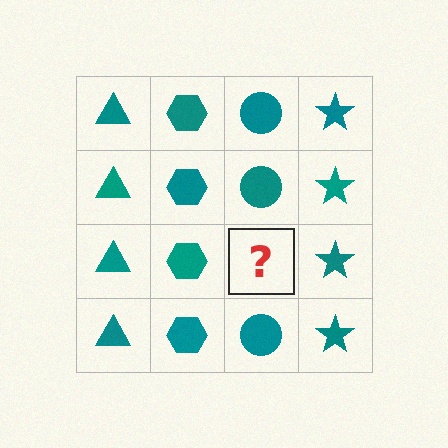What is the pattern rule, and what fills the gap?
The rule is that each column has a consistent shape. The gap should be filled with a teal circle.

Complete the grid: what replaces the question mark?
The question mark should be replaced with a teal circle.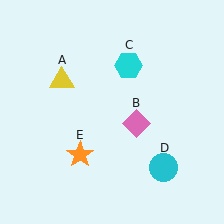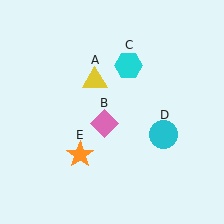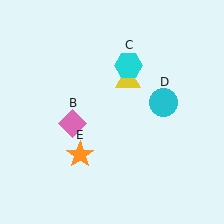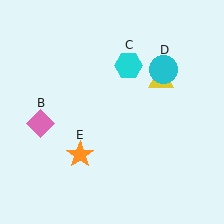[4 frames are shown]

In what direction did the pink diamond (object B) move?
The pink diamond (object B) moved left.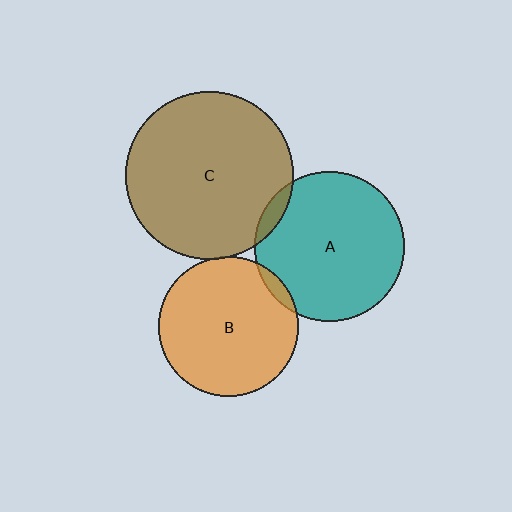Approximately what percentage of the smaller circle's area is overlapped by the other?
Approximately 5%.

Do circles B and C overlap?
Yes.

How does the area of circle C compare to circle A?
Approximately 1.2 times.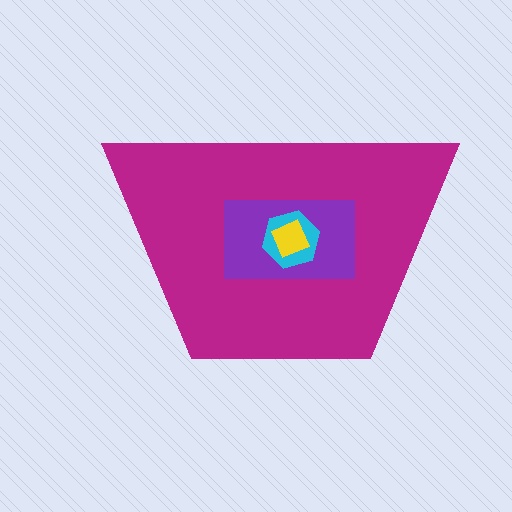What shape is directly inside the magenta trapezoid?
The purple rectangle.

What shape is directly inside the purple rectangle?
The cyan hexagon.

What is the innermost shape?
The yellow square.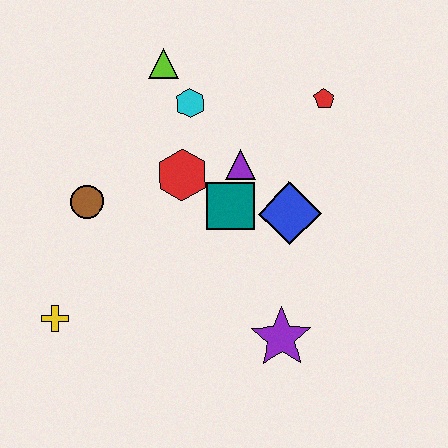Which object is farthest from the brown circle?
The red pentagon is farthest from the brown circle.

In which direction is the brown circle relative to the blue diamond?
The brown circle is to the left of the blue diamond.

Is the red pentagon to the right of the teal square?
Yes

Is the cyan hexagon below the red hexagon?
No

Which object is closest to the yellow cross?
The brown circle is closest to the yellow cross.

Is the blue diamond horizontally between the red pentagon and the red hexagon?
Yes